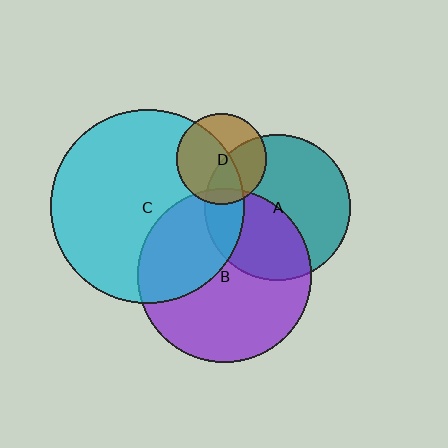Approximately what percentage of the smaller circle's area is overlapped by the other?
Approximately 40%.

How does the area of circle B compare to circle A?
Approximately 1.4 times.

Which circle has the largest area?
Circle C (cyan).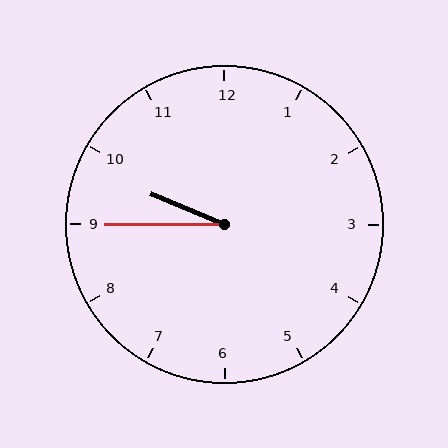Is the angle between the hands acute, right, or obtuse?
It is acute.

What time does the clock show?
9:45.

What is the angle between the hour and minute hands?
Approximately 22 degrees.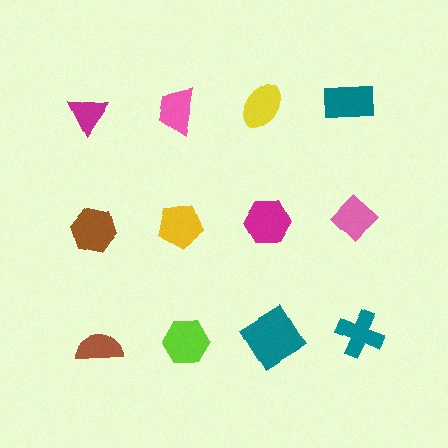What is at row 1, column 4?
A teal rectangle.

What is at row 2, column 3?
A magenta hexagon.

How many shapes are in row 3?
4 shapes.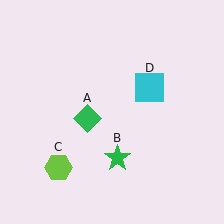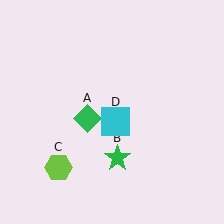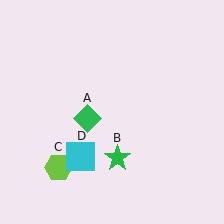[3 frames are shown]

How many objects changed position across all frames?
1 object changed position: cyan square (object D).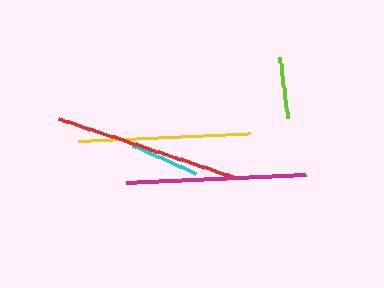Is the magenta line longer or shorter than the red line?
The red line is longer than the magenta line.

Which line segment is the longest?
The red line is the longest at approximately 184 pixels.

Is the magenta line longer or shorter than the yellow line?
The magenta line is longer than the yellow line.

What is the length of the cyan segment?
The cyan segment is approximately 70 pixels long.